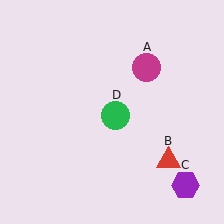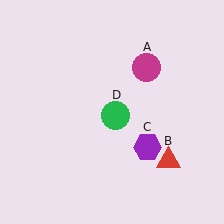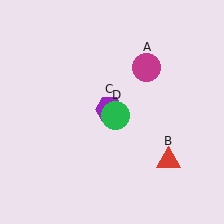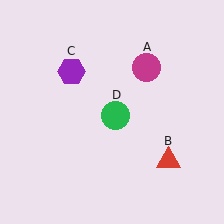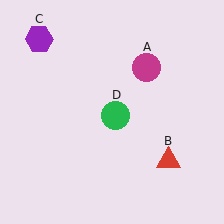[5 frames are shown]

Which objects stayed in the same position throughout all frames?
Magenta circle (object A) and red triangle (object B) and green circle (object D) remained stationary.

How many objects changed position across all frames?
1 object changed position: purple hexagon (object C).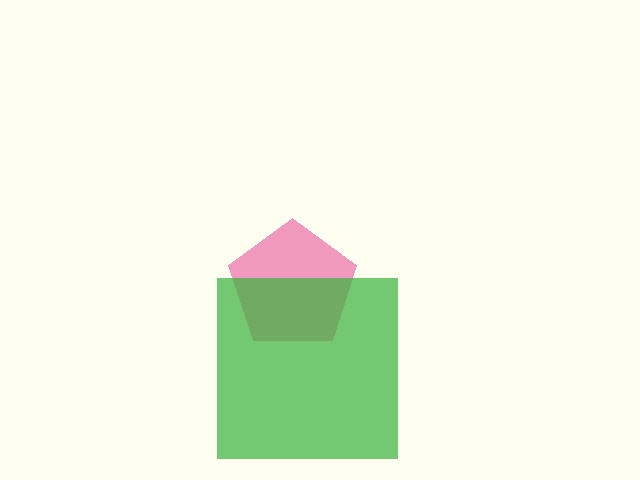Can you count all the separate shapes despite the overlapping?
Yes, there are 2 separate shapes.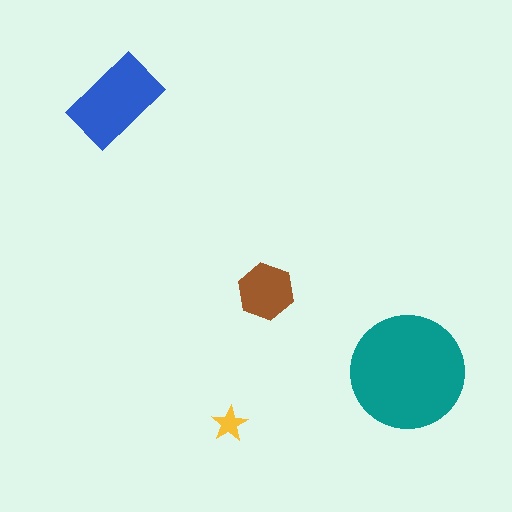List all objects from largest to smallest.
The teal circle, the blue rectangle, the brown hexagon, the yellow star.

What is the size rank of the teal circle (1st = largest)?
1st.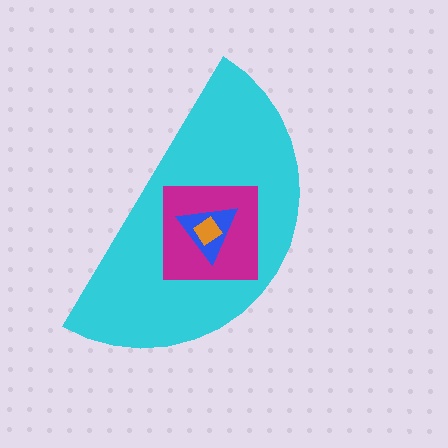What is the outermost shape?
The cyan semicircle.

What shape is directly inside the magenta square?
The blue triangle.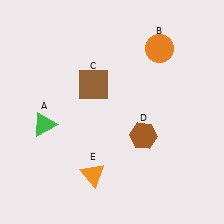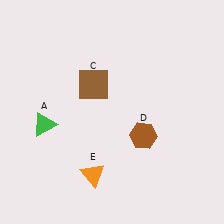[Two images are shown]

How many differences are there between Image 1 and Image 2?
There is 1 difference between the two images.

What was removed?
The orange circle (B) was removed in Image 2.